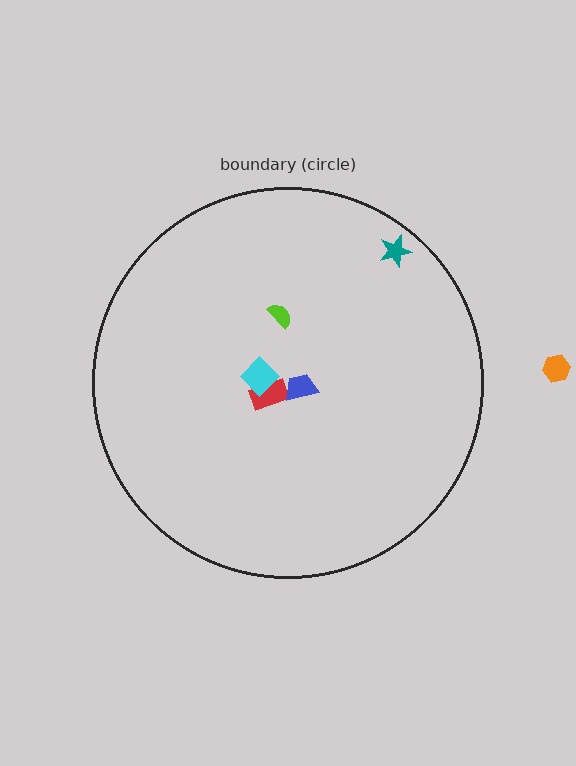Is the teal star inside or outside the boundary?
Inside.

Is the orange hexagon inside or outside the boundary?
Outside.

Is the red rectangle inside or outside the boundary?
Inside.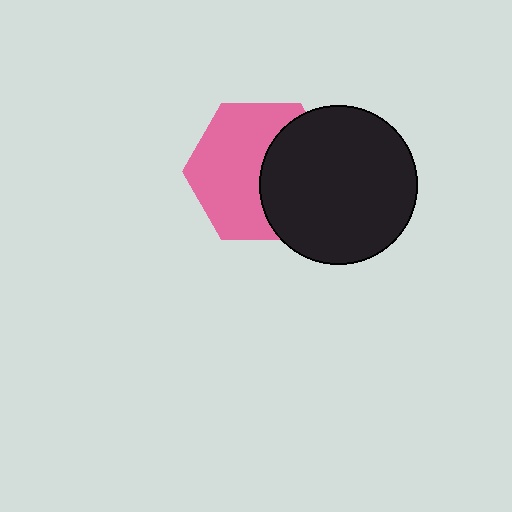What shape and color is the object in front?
The object in front is a black circle.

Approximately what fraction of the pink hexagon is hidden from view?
Roughly 41% of the pink hexagon is hidden behind the black circle.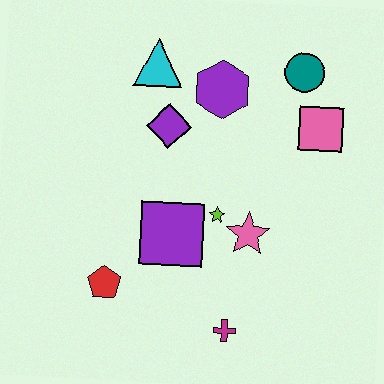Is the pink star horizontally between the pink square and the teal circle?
No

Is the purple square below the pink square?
Yes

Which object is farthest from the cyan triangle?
The magenta cross is farthest from the cyan triangle.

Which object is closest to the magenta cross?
The pink star is closest to the magenta cross.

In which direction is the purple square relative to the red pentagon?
The purple square is to the right of the red pentagon.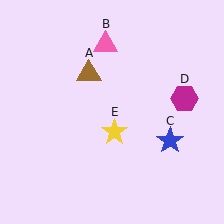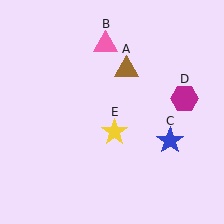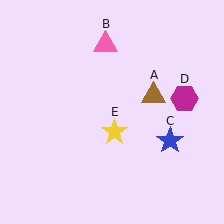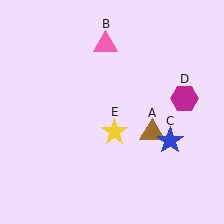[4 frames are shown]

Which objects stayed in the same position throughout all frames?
Pink triangle (object B) and blue star (object C) and magenta hexagon (object D) and yellow star (object E) remained stationary.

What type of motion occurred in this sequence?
The brown triangle (object A) rotated clockwise around the center of the scene.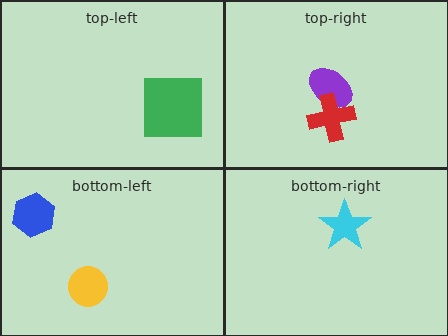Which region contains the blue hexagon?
The bottom-left region.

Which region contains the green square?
The top-left region.